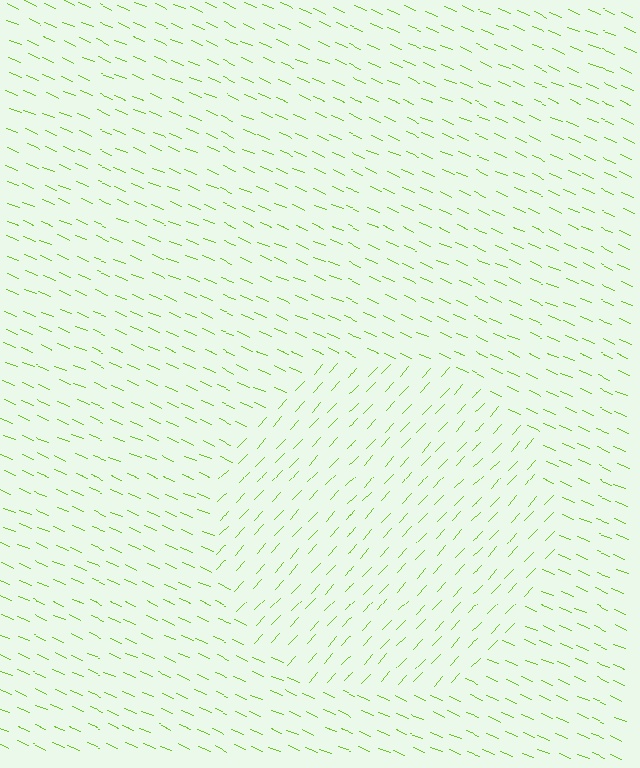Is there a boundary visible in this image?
Yes, there is a texture boundary formed by a change in line orientation.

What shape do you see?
I see a circle.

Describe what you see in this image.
The image is filled with small lime line segments. A circle region in the image has lines oriented differently from the surrounding lines, creating a visible texture boundary.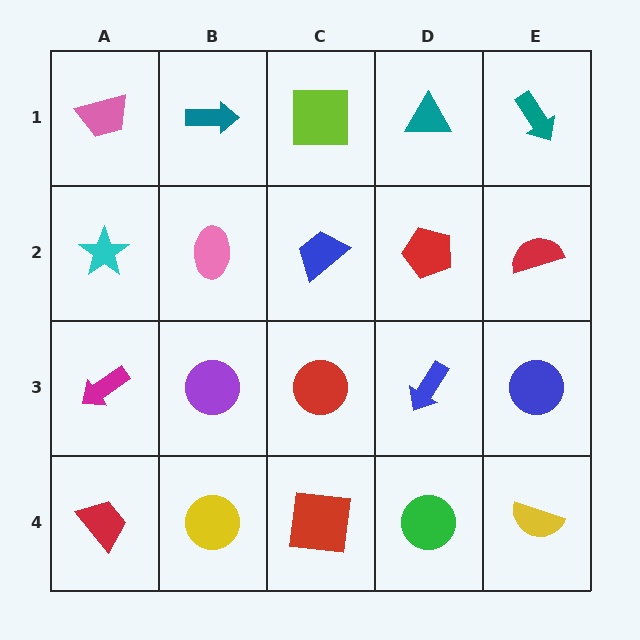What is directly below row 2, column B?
A purple circle.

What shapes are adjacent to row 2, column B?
A teal arrow (row 1, column B), a purple circle (row 3, column B), a cyan star (row 2, column A), a blue trapezoid (row 2, column C).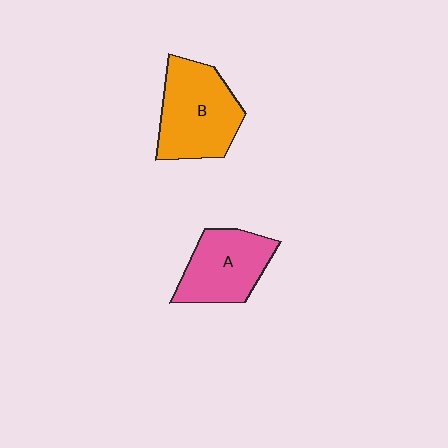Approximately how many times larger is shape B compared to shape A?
Approximately 1.2 times.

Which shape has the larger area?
Shape B (orange).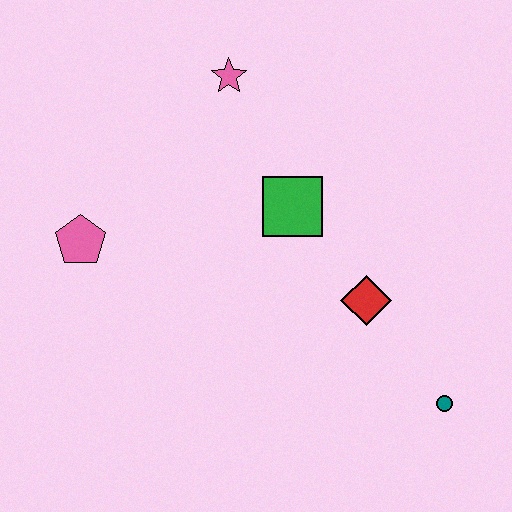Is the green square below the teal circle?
No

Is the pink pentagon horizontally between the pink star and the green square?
No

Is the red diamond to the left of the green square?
No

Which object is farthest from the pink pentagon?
The teal circle is farthest from the pink pentagon.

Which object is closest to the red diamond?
The green square is closest to the red diamond.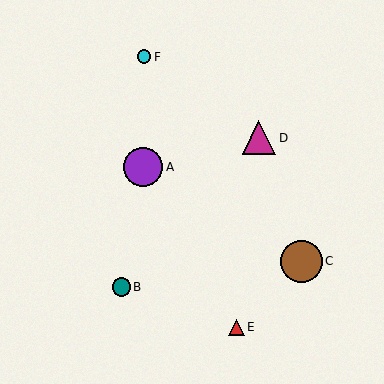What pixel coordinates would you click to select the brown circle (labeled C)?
Click at (301, 261) to select the brown circle C.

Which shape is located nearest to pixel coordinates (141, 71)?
The cyan circle (labeled F) at (144, 57) is nearest to that location.